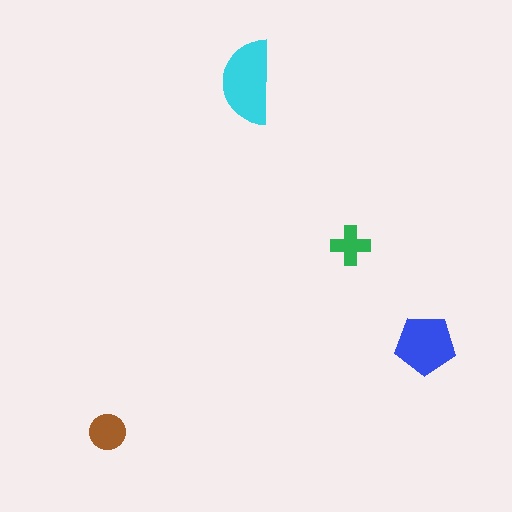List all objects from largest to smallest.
The cyan semicircle, the blue pentagon, the brown circle, the green cross.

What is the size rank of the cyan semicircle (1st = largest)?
1st.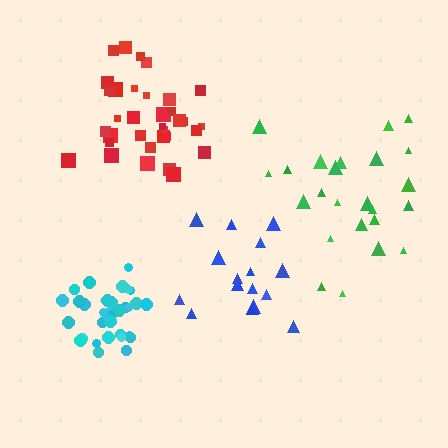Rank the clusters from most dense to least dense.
cyan, red, blue, green.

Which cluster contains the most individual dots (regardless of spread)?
Red (35).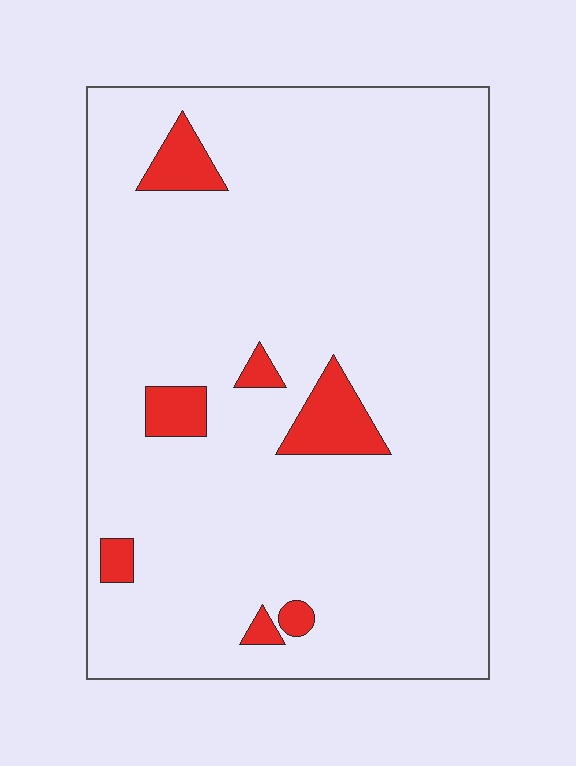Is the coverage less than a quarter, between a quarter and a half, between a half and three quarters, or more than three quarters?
Less than a quarter.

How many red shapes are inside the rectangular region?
7.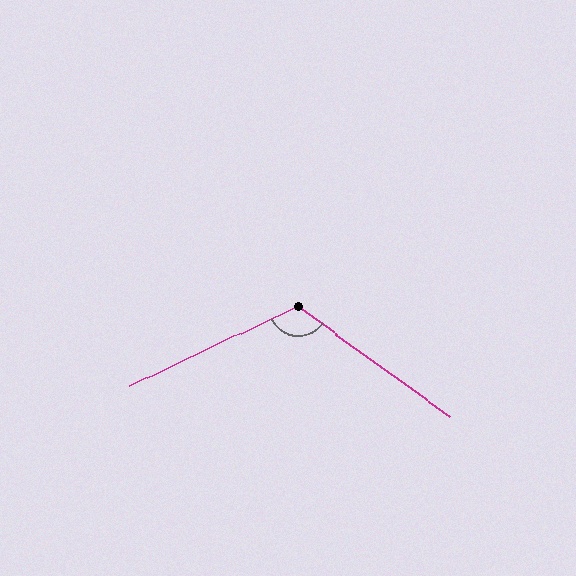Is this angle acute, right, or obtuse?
It is obtuse.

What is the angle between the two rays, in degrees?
Approximately 119 degrees.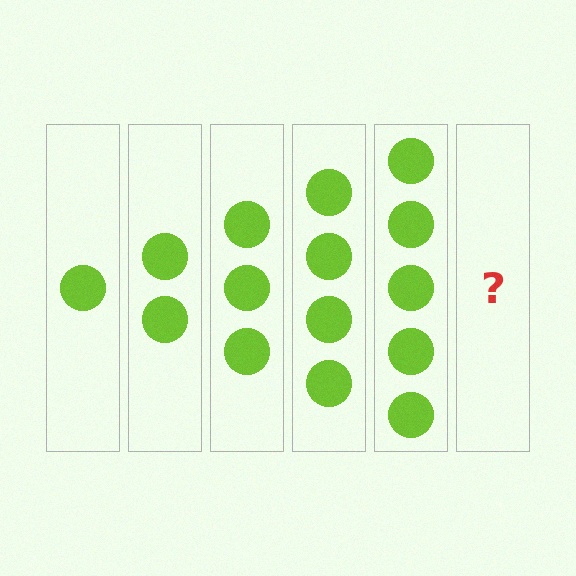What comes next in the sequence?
The next element should be 6 circles.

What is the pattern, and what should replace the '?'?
The pattern is that each step adds one more circle. The '?' should be 6 circles.